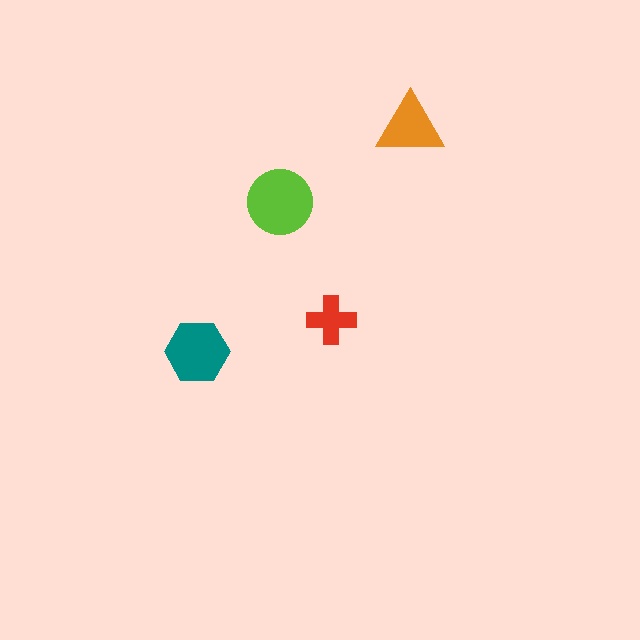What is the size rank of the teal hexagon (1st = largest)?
2nd.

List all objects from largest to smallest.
The lime circle, the teal hexagon, the orange triangle, the red cross.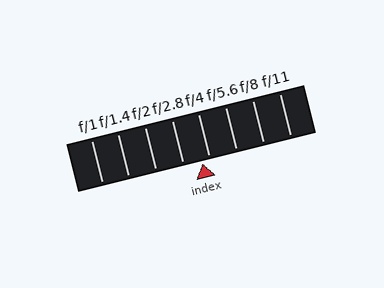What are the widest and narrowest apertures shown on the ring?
The widest aperture shown is f/1 and the narrowest is f/11.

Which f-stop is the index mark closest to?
The index mark is closest to f/4.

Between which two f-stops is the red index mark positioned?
The index mark is between f/2.8 and f/4.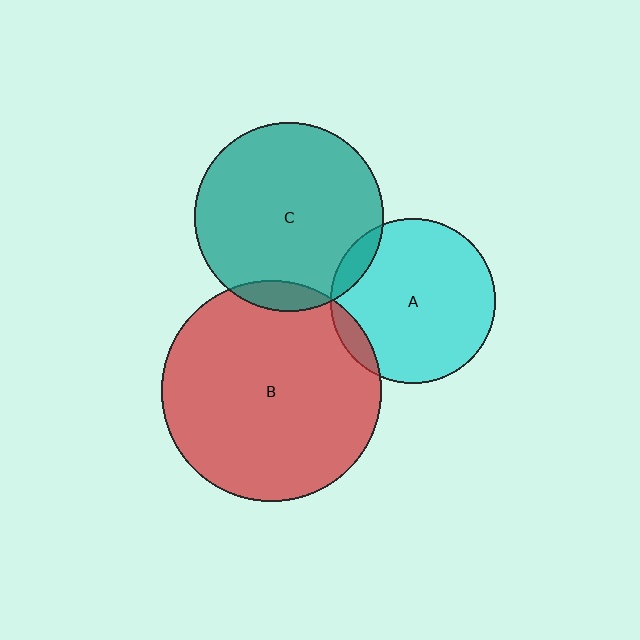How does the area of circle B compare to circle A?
Approximately 1.8 times.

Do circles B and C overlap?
Yes.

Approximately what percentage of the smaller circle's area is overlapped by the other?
Approximately 10%.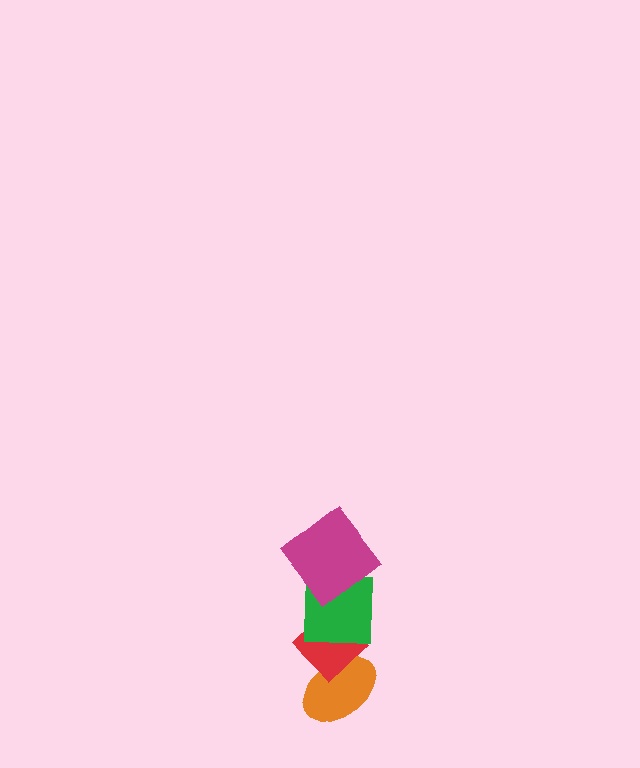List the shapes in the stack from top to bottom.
From top to bottom: the magenta diamond, the green square, the red diamond, the orange ellipse.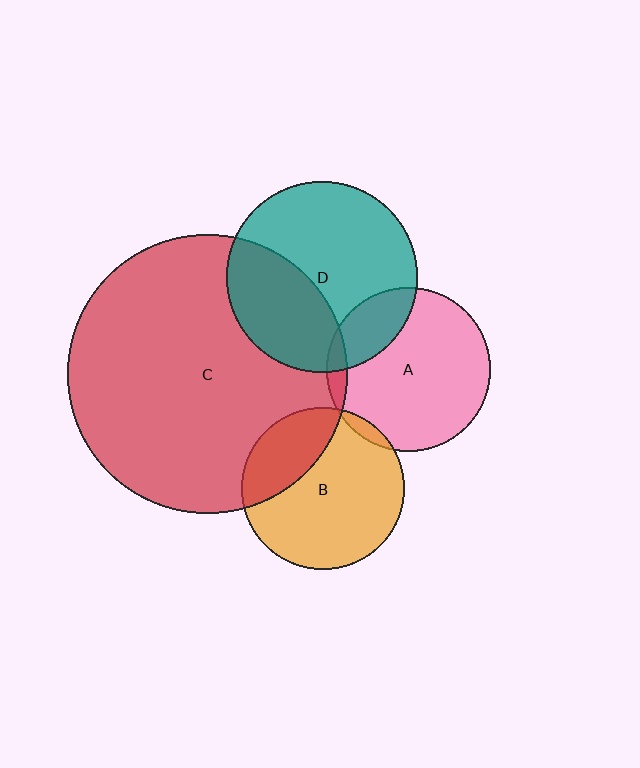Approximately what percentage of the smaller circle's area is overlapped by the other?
Approximately 35%.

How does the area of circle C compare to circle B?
Approximately 3.0 times.